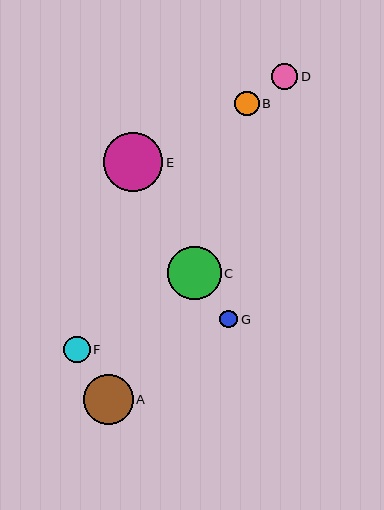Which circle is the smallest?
Circle G is the smallest with a size of approximately 18 pixels.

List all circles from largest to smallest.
From largest to smallest: E, C, A, F, D, B, G.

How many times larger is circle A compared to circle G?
Circle A is approximately 2.8 times the size of circle G.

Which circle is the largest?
Circle E is the largest with a size of approximately 59 pixels.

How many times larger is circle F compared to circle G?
Circle F is approximately 1.5 times the size of circle G.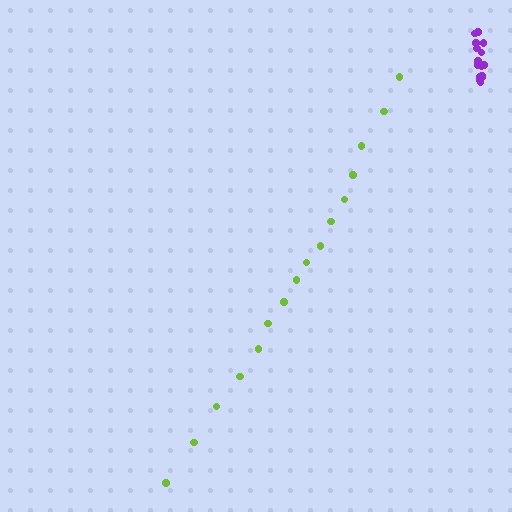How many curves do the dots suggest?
There are 2 distinct paths.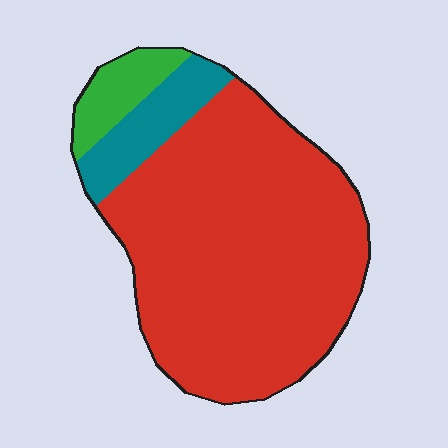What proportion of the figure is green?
Green takes up less than a sixth of the figure.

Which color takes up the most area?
Red, at roughly 80%.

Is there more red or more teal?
Red.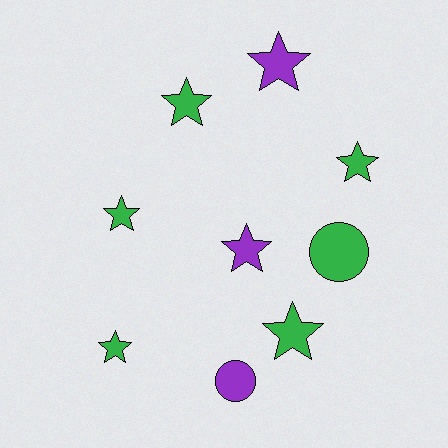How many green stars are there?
There are 5 green stars.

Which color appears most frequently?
Green, with 6 objects.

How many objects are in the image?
There are 9 objects.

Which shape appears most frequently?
Star, with 7 objects.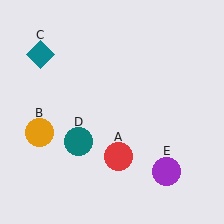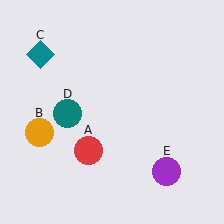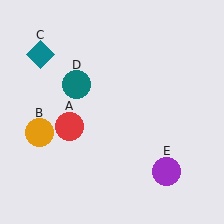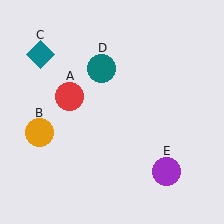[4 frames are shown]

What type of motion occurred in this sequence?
The red circle (object A), teal circle (object D) rotated clockwise around the center of the scene.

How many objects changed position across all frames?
2 objects changed position: red circle (object A), teal circle (object D).